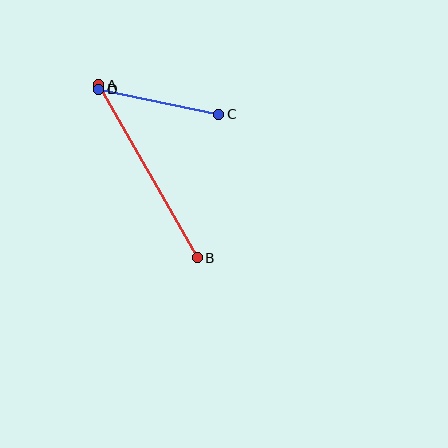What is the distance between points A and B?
The distance is approximately 199 pixels.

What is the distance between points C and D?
The distance is approximately 122 pixels.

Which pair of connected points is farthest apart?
Points A and B are farthest apart.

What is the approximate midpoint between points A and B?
The midpoint is at approximately (148, 171) pixels.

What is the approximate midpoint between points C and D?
The midpoint is at approximately (159, 102) pixels.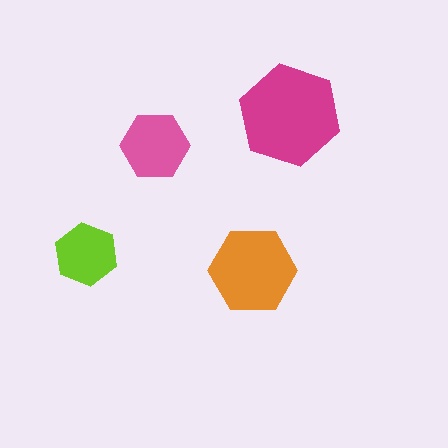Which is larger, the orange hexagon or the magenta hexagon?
The magenta one.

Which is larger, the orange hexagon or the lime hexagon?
The orange one.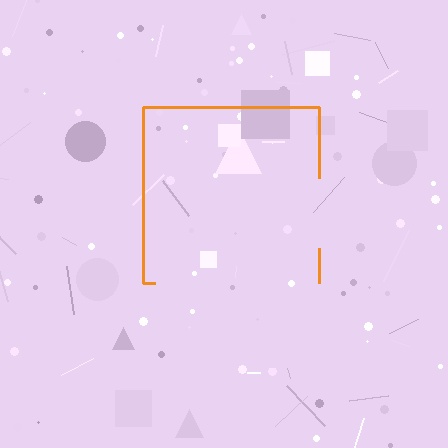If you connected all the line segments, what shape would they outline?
They would outline a square.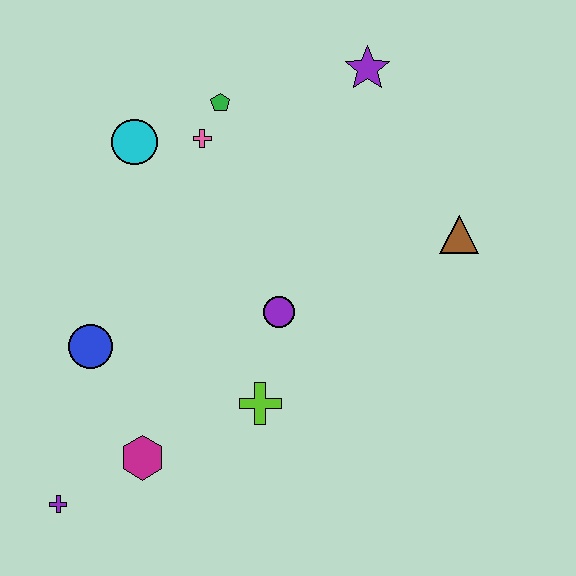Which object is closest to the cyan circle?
The pink cross is closest to the cyan circle.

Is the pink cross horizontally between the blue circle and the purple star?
Yes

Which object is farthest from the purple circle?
The purple cross is farthest from the purple circle.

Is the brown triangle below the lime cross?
No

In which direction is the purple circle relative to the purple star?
The purple circle is below the purple star.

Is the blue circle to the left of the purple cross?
No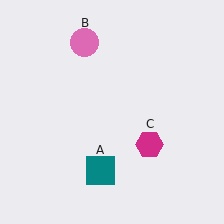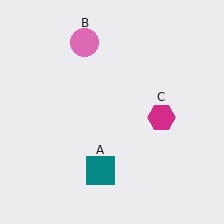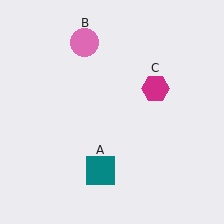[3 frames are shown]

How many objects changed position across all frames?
1 object changed position: magenta hexagon (object C).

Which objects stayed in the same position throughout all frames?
Teal square (object A) and pink circle (object B) remained stationary.